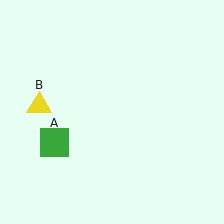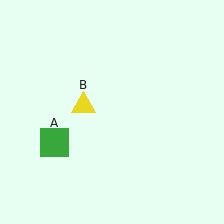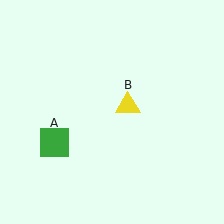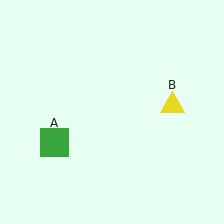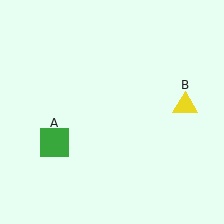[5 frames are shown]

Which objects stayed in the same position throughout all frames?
Green square (object A) remained stationary.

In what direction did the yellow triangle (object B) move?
The yellow triangle (object B) moved right.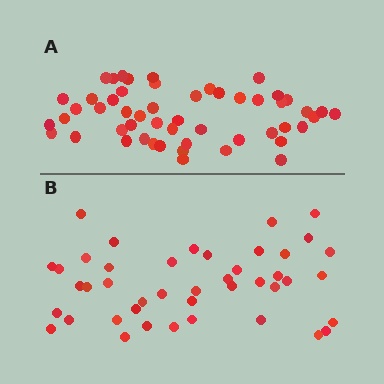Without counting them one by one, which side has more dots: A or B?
Region A (the top region) has more dots.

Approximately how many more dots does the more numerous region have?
Region A has roughly 8 or so more dots than region B.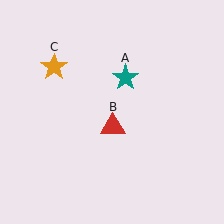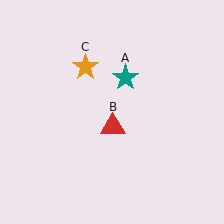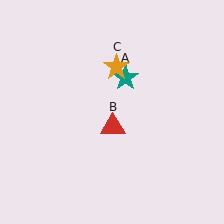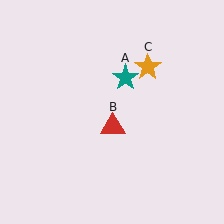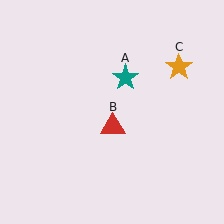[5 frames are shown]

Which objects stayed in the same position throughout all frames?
Teal star (object A) and red triangle (object B) remained stationary.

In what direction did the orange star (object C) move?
The orange star (object C) moved right.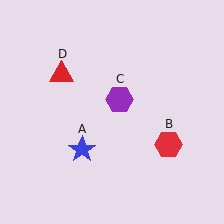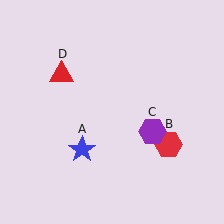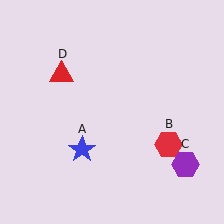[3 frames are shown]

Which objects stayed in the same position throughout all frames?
Blue star (object A) and red hexagon (object B) and red triangle (object D) remained stationary.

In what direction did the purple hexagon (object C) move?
The purple hexagon (object C) moved down and to the right.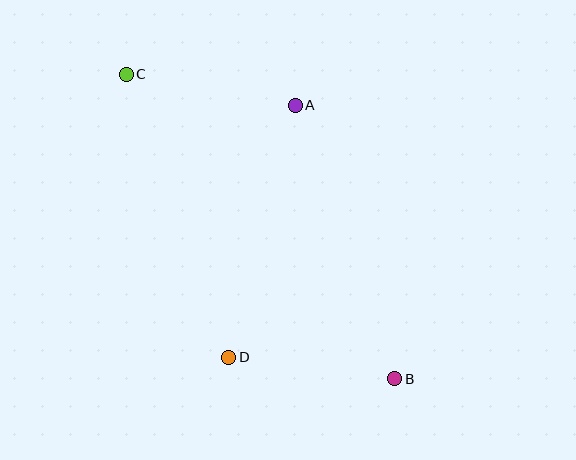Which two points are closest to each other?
Points B and D are closest to each other.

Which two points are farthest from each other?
Points B and C are farthest from each other.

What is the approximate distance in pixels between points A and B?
The distance between A and B is approximately 291 pixels.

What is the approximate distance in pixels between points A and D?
The distance between A and D is approximately 260 pixels.